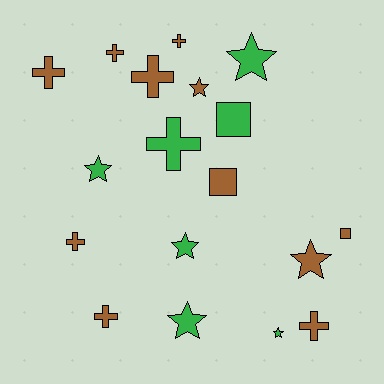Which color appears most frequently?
Brown, with 11 objects.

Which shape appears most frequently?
Cross, with 8 objects.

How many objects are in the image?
There are 18 objects.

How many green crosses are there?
There is 1 green cross.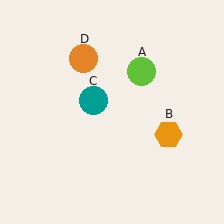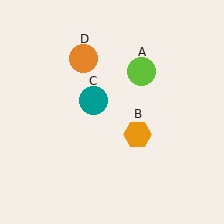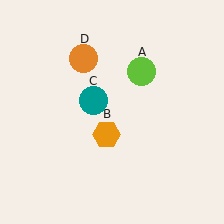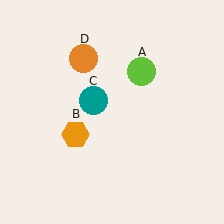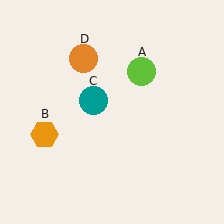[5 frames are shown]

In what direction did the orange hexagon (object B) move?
The orange hexagon (object B) moved left.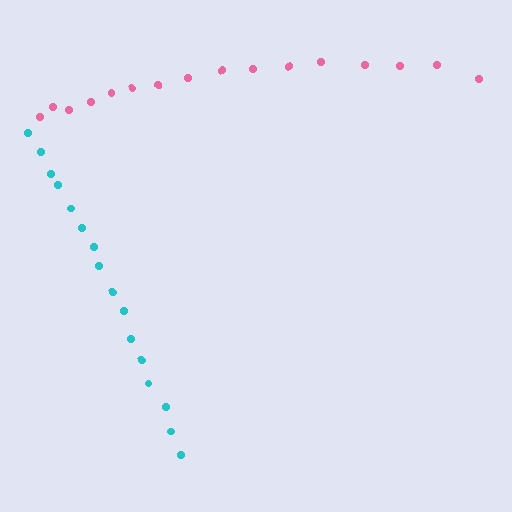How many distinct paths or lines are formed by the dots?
There are 2 distinct paths.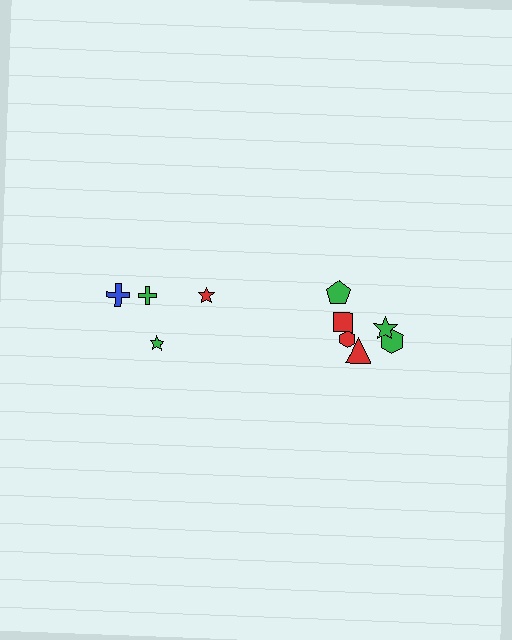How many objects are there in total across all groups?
There are 10 objects.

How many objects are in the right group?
There are 6 objects.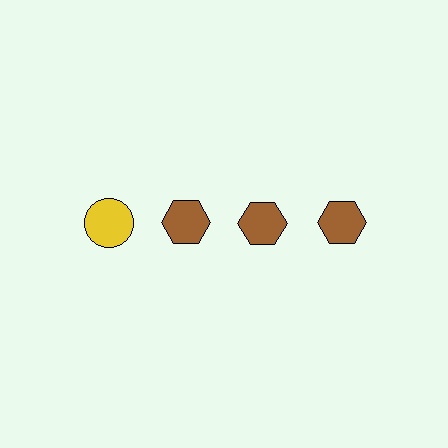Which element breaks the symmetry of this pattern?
The yellow circle in the top row, leftmost column breaks the symmetry. All other shapes are brown hexagons.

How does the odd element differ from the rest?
It differs in both color (yellow instead of brown) and shape (circle instead of hexagon).